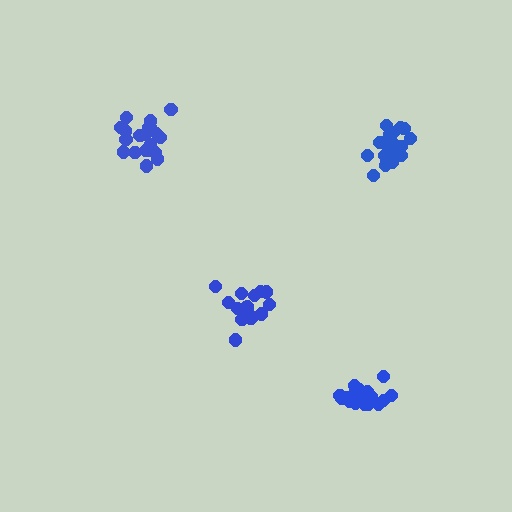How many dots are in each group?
Group 1: 21 dots, Group 2: 20 dots, Group 3: 19 dots, Group 4: 17 dots (77 total).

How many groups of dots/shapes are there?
There are 4 groups.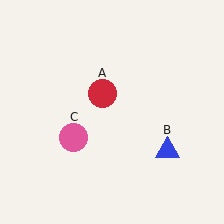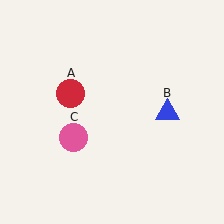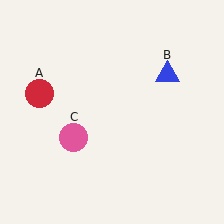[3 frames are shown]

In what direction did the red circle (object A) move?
The red circle (object A) moved left.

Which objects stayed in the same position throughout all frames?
Pink circle (object C) remained stationary.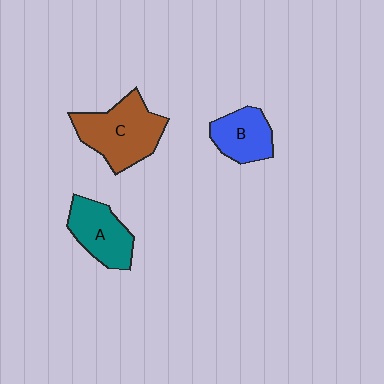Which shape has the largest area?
Shape C (brown).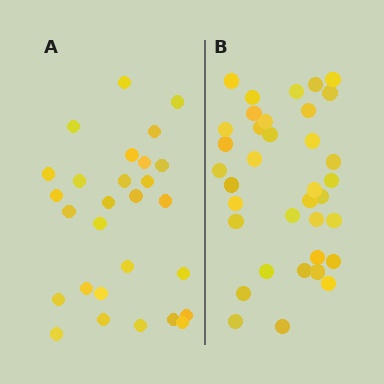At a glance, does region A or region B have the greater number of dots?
Region B (the right region) has more dots.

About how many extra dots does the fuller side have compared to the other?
Region B has roughly 8 or so more dots than region A.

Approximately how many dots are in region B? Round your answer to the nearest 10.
About 40 dots. (The exact count is 36, which rounds to 40.)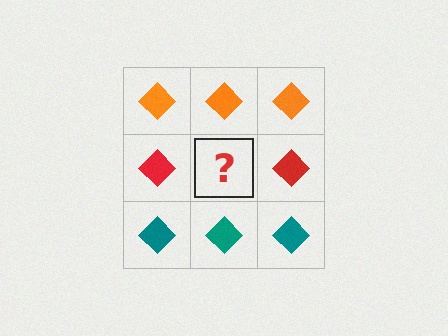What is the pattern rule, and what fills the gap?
The rule is that each row has a consistent color. The gap should be filled with a red diamond.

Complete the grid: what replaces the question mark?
The question mark should be replaced with a red diamond.